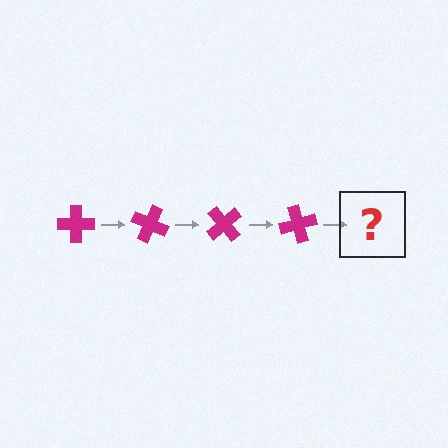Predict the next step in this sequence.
The next step is a magenta cross rotated 100 degrees.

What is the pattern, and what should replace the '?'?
The pattern is that the cross rotates 25 degrees each step. The '?' should be a magenta cross rotated 100 degrees.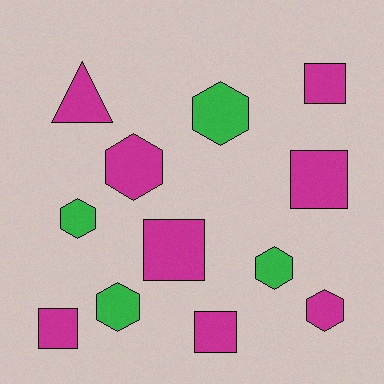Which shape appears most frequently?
Hexagon, with 6 objects.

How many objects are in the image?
There are 12 objects.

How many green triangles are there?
There are no green triangles.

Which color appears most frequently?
Magenta, with 8 objects.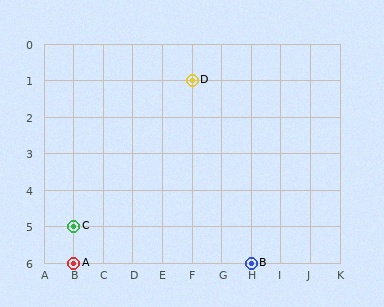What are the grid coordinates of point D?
Point D is at grid coordinates (F, 1).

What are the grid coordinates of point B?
Point B is at grid coordinates (H, 6).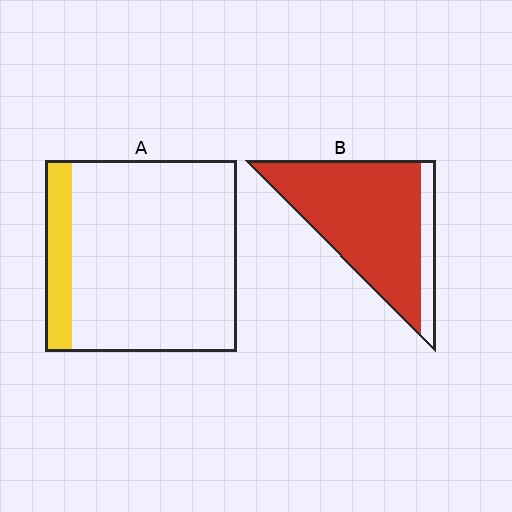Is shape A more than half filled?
No.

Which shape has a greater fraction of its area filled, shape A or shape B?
Shape B.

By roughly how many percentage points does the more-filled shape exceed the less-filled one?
By roughly 70 percentage points (B over A).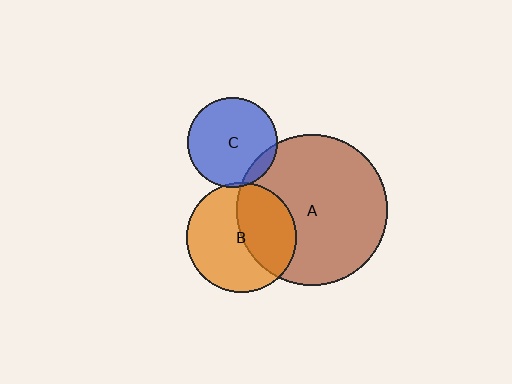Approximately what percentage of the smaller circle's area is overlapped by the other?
Approximately 5%.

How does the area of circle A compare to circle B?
Approximately 1.9 times.